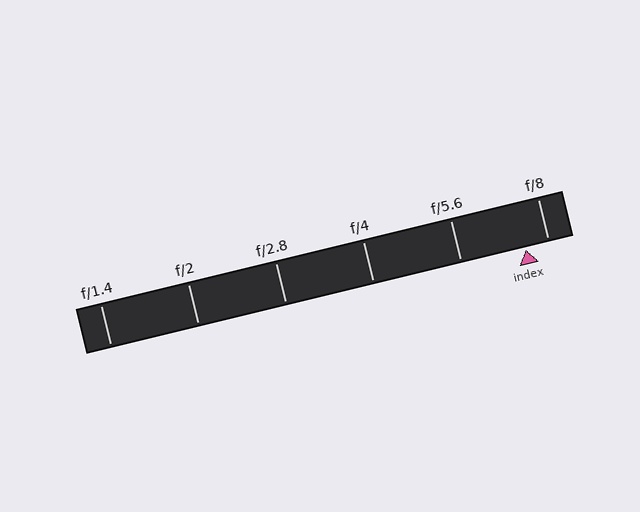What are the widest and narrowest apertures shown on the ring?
The widest aperture shown is f/1.4 and the narrowest is f/8.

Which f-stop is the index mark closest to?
The index mark is closest to f/8.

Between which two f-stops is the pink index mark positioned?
The index mark is between f/5.6 and f/8.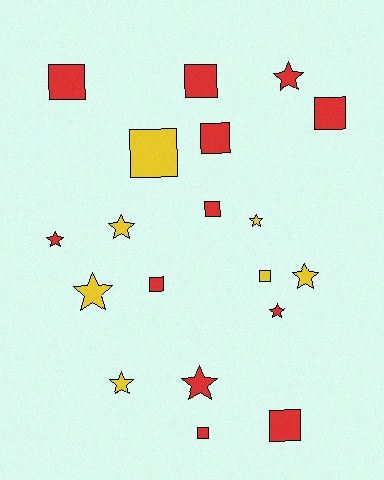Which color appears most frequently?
Red, with 12 objects.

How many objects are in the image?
There are 19 objects.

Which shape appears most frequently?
Square, with 10 objects.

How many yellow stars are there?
There are 5 yellow stars.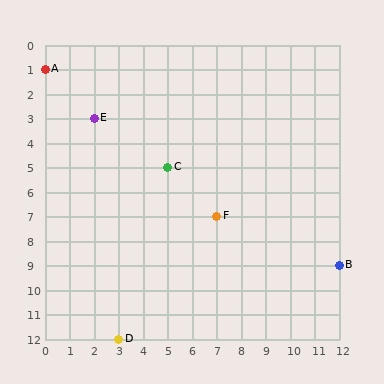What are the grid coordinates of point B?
Point B is at grid coordinates (12, 9).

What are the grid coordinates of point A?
Point A is at grid coordinates (0, 1).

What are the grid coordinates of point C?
Point C is at grid coordinates (5, 5).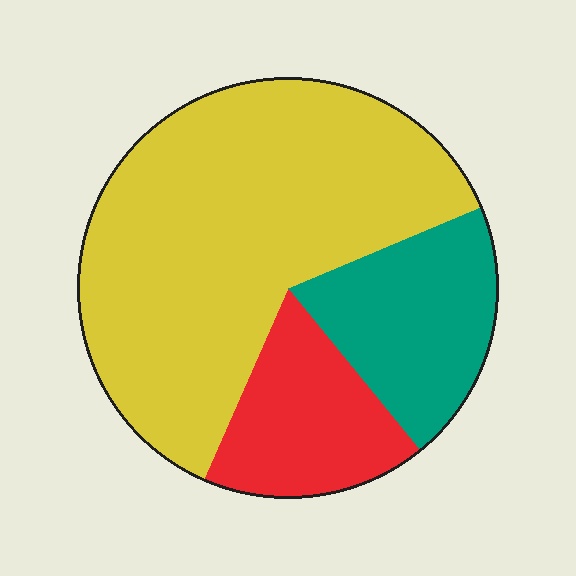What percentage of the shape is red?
Red covers around 15% of the shape.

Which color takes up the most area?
Yellow, at roughly 60%.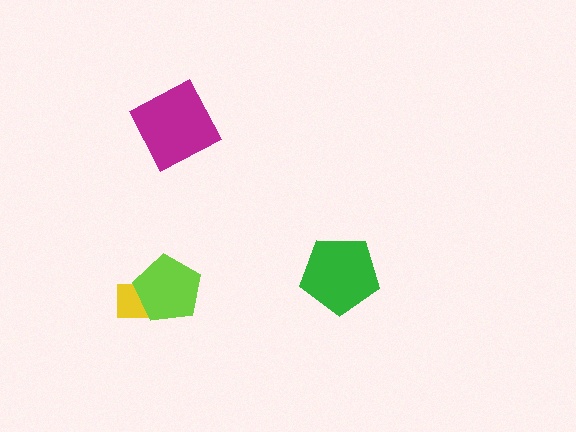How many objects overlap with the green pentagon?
0 objects overlap with the green pentagon.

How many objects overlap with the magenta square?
0 objects overlap with the magenta square.